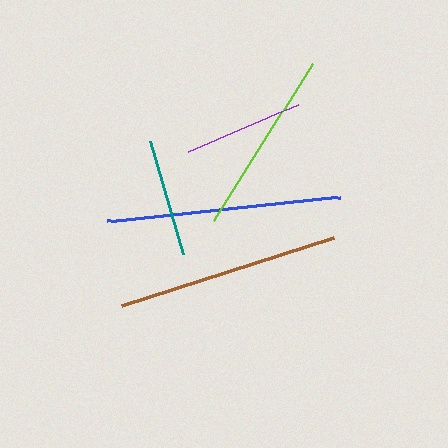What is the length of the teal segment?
The teal segment is approximately 118 pixels long.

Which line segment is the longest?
The blue line is the longest at approximately 235 pixels.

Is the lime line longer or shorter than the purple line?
The lime line is longer than the purple line.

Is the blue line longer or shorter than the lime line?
The blue line is longer than the lime line.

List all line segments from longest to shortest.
From longest to shortest: blue, brown, lime, purple, teal.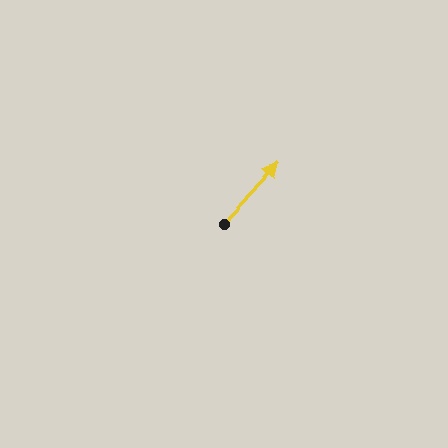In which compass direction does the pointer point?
Northeast.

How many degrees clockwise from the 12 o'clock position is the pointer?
Approximately 43 degrees.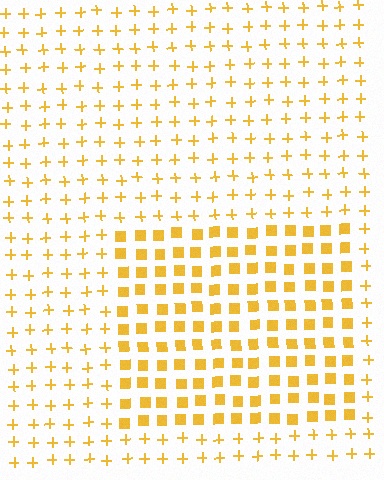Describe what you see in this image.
The image is filled with small yellow elements arranged in a uniform grid. A rectangle-shaped region contains squares, while the surrounding area contains plus signs. The boundary is defined purely by the change in element shape.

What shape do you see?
I see a rectangle.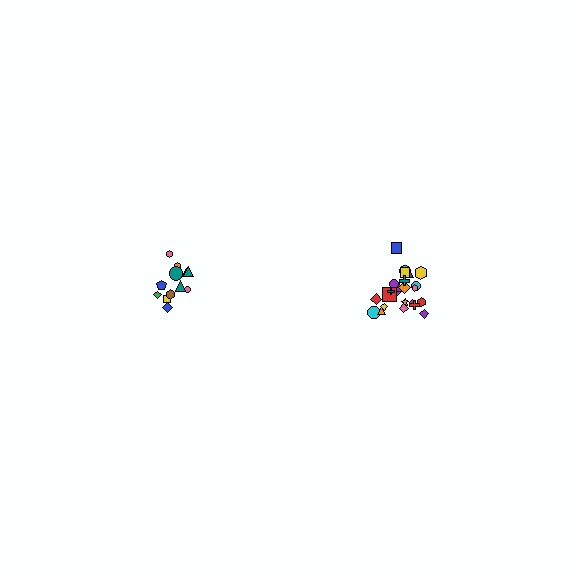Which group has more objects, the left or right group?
The right group.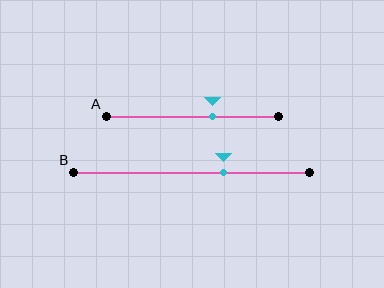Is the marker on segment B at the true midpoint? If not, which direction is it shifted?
No, the marker on segment B is shifted to the right by about 14% of the segment length.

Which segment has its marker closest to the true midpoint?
Segment A has its marker closest to the true midpoint.